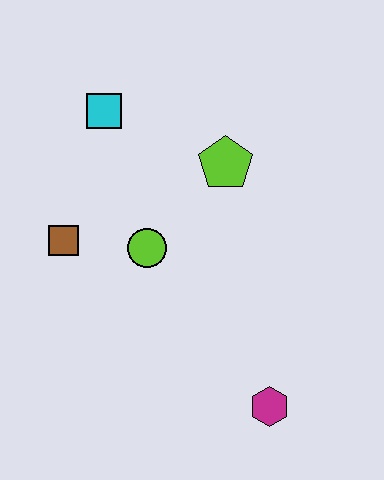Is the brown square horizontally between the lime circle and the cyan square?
No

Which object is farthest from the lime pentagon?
The magenta hexagon is farthest from the lime pentagon.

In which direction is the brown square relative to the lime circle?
The brown square is to the left of the lime circle.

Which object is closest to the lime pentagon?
The lime circle is closest to the lime pentagon.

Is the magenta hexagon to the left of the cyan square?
No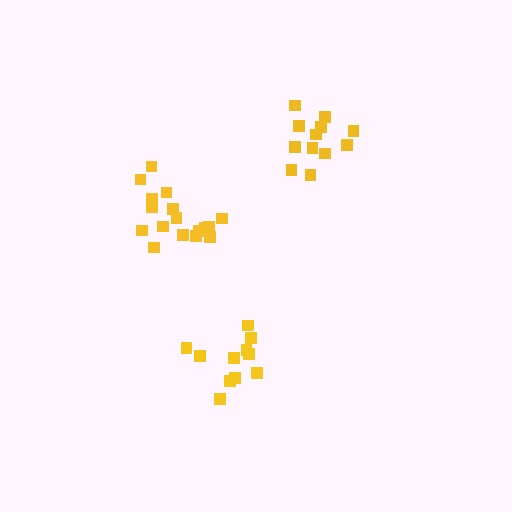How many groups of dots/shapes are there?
There are 3 groups.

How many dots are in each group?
Group 1: 17 dots, Group 2: 12 dots, Group 3: 12 dots (41 total).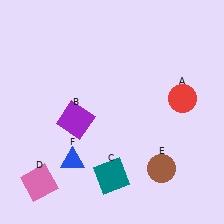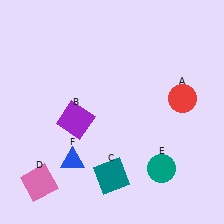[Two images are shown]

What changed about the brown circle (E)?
In Image 1, E is brown. In Image 2, it changed to teal.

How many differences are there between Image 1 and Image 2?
There is 1 difference between the two images.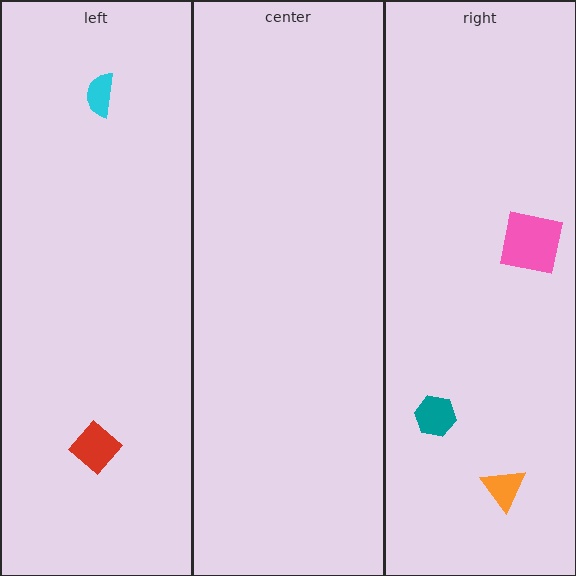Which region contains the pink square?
The right region.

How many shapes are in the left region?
2.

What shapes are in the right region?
The teal hexagon, the orange triangle, the pink square.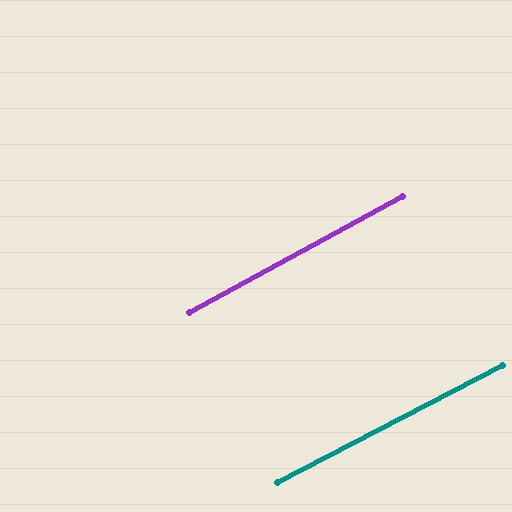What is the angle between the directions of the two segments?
Approximately 1 degree.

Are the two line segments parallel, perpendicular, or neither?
Parallel — their directions differ by only 1.2°.